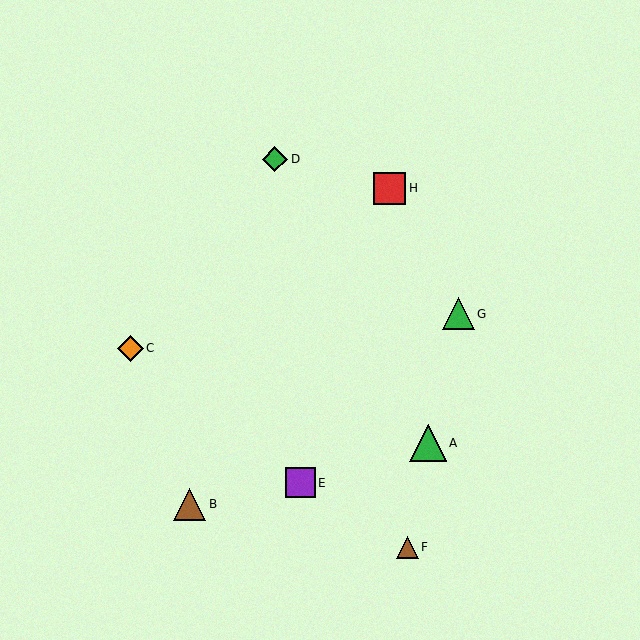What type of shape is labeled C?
Shape C is an orange diamond.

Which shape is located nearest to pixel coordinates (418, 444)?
The green triangle (labeled A) at (428, 443) is nearest to that location.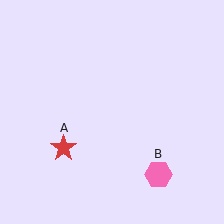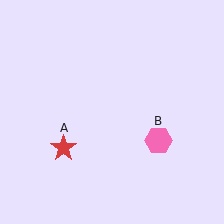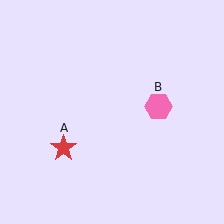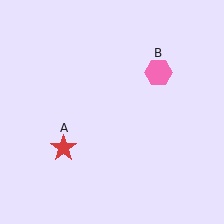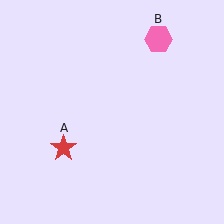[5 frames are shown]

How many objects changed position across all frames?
1 object changed position: pink hexagon (object B).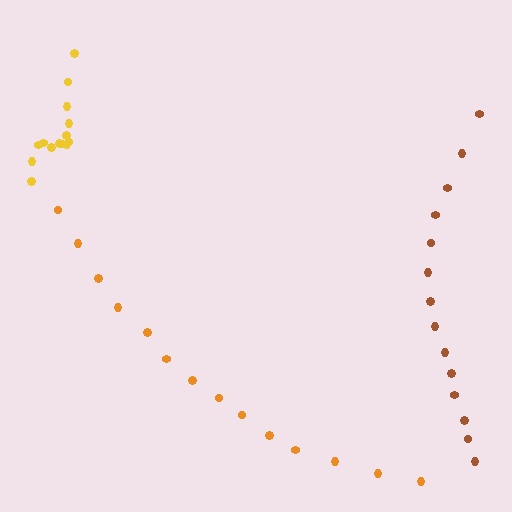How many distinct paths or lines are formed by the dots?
There are 3 distinct paths.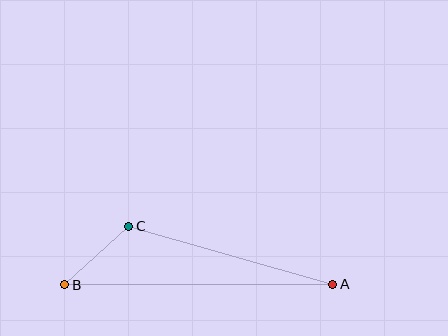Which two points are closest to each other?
Points B and C are closest to each other.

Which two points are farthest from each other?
Points A and B are farthest from each other.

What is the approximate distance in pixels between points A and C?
The distance between A and C is approximately 212 pixels.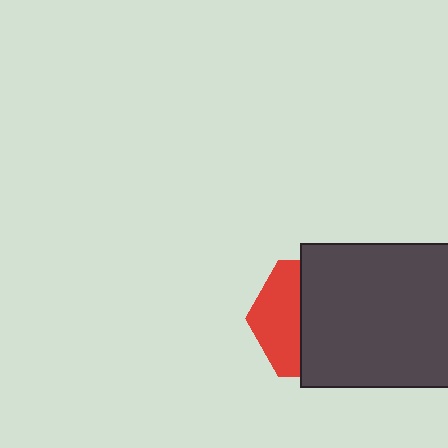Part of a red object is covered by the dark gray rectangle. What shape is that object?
It is a hexagon.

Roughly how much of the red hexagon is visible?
A small part of it is visible (roughly 37%).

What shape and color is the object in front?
The object in front is a dark gray rectangle.